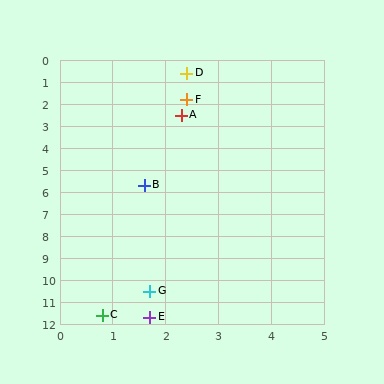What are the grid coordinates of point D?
Point D is at approximately (2.4, 0.6).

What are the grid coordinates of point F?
Point F is at approximately (2.4, 1.8).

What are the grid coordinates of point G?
Point G is at approximately (1.7, 10.5).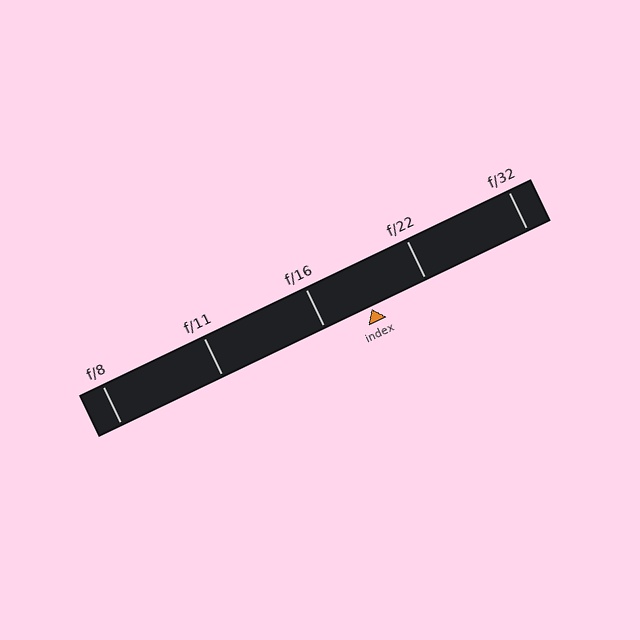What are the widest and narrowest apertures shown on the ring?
The widest aperture shown is f/8 and the narrowest is f/32.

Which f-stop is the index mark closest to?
The index mark is closest to f/16.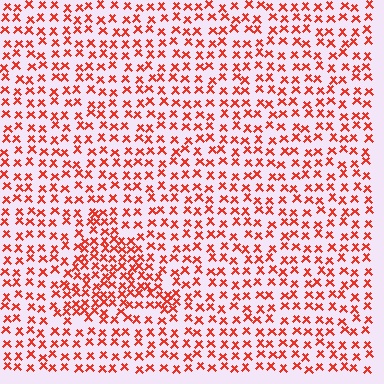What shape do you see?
I see a triangle.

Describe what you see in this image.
The image contains small red elements arranged at two different densities. A triangle-shaped region is visible where the elements are more densely packed than the surrounding area.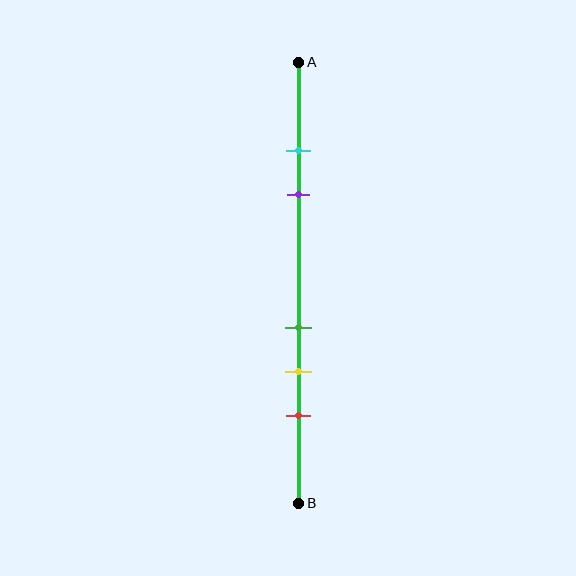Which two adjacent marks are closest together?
The cyan and purple marks are the closest adjacent pair.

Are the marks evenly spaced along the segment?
No, the marks are not evenly spaced.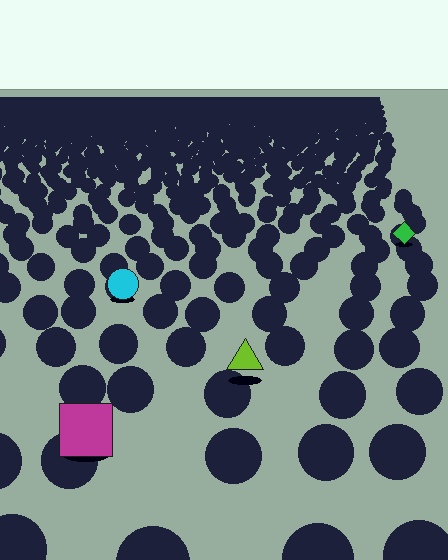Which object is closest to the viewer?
The magenta square is closest. The texture marks near it are larger and more spread out.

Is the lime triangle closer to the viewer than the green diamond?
Yes. The lime triangle is closer — you can tell from the texture gradient: the ground texture is coarser near it.